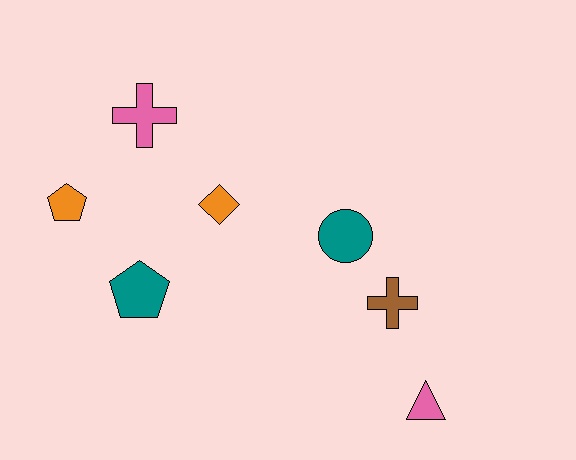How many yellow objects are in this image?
There are no yellow objects.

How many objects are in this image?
There are 7 objects.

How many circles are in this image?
There is 1 circle.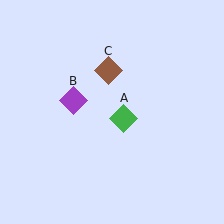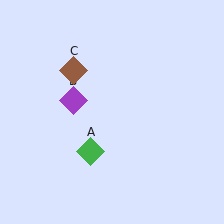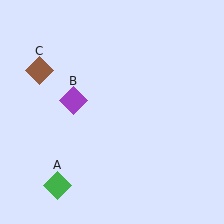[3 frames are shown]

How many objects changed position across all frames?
2 objects changed position: green diamond (object A), brown diamond (object C).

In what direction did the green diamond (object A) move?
The green diamond (object A) moved down and to the left.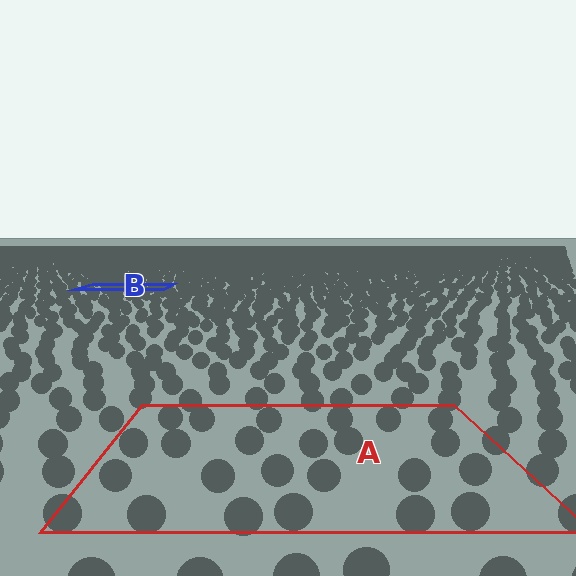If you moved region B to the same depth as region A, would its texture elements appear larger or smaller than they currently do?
They would appear larger. At a closer depth, the same texture elements are projected at a bigger on-screen size.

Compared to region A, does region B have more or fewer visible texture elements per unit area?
Region B has more texture elements per unit area — they are packed more densely because it is farther away.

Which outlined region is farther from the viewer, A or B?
Region B is farther from the viewer — the texture elements inside it appear smaller and more densely packed.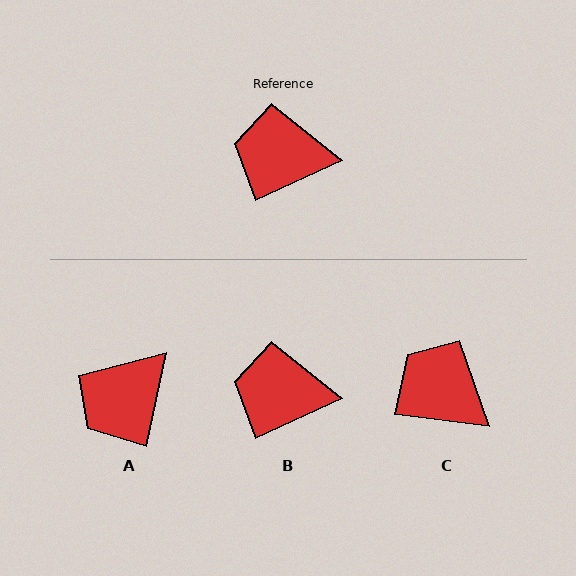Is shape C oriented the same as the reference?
No, it is off by about 32 degrees.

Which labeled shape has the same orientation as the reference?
B.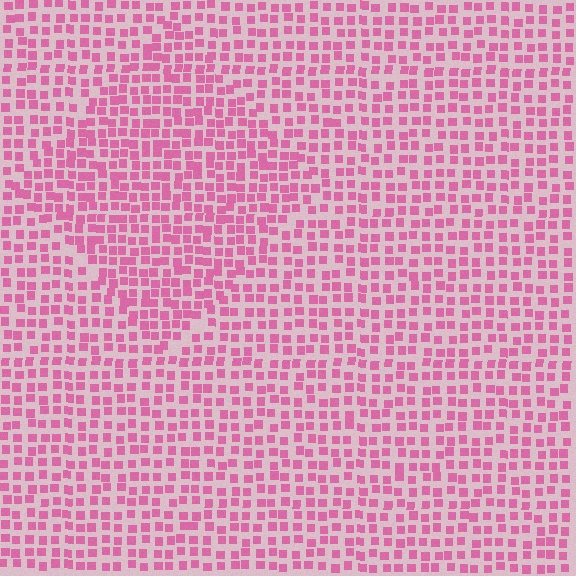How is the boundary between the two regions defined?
The boundary is defined by a change in element density (approximately 1.4x ratio). All elements are the same color, size, and shape.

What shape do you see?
I see a diamond.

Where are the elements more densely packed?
The elements are more densely packed inside the diamond boundary.